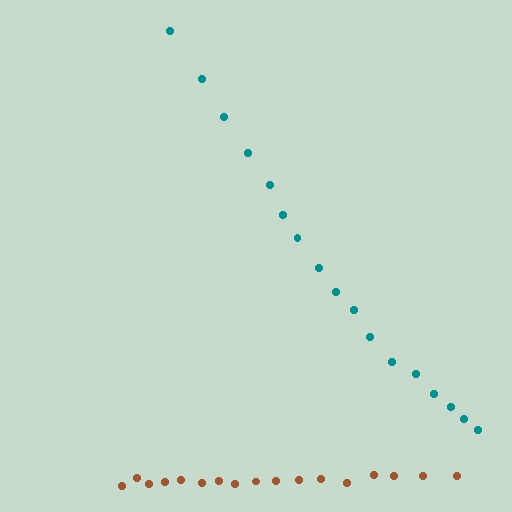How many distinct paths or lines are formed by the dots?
There are 2 distinct paths.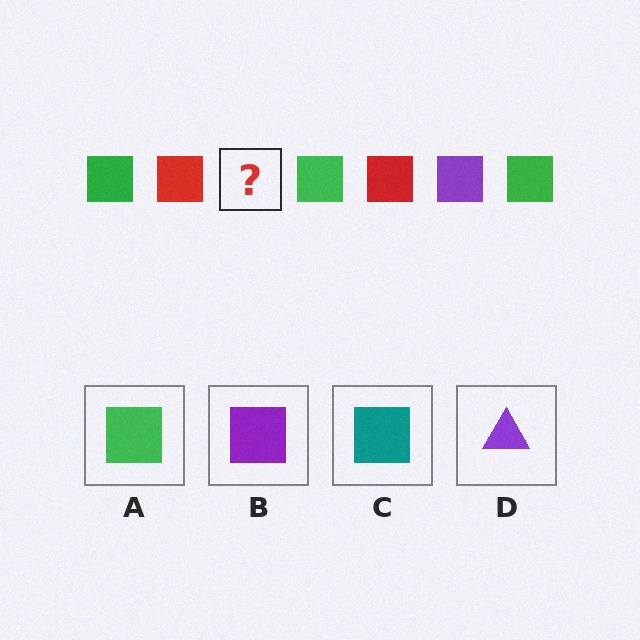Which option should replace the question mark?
Option B.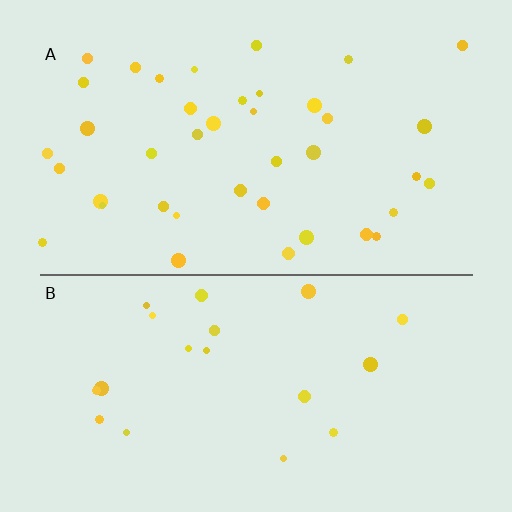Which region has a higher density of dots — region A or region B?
A (the top).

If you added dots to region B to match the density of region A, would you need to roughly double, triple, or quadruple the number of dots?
Approximately double.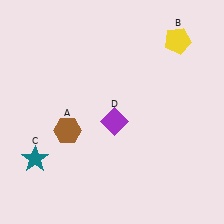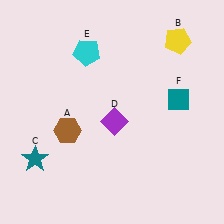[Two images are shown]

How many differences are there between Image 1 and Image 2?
There are 2 differences between the two images.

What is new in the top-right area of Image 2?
A teal diamond (F) was added in the top-right area of Image 2.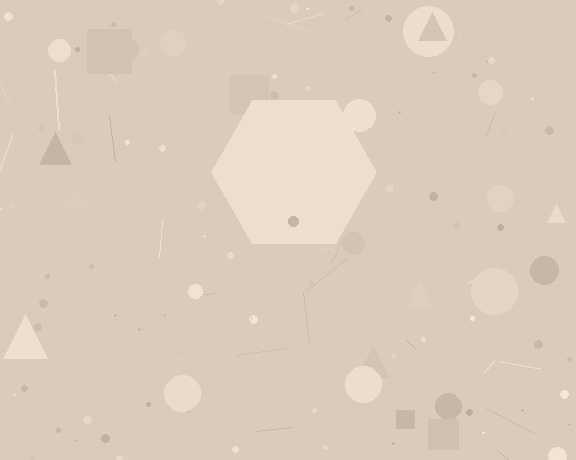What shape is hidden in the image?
A hexagon is hidden in the image.